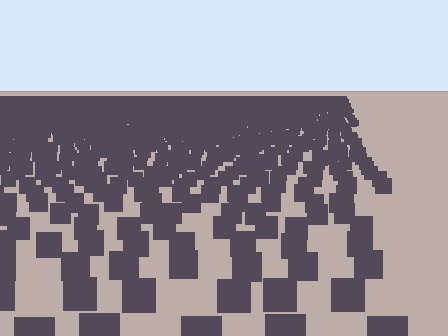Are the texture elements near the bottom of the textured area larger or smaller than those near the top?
Larger. Near the bottom, elements are closer to the viewer and appear at a bigger on-screen size.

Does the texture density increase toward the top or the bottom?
Density increases toward the top.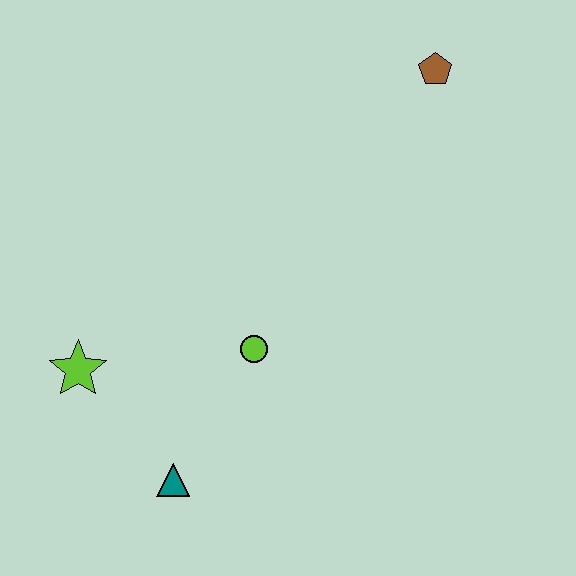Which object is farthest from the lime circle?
The brown pentagon is farthest from the lime circle.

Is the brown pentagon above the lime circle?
Yes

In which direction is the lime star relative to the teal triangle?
The lime star is above the teal triangle.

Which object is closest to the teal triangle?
The lime star is closest to the teal triangle.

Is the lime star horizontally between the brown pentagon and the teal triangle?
No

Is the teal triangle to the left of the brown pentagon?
Yes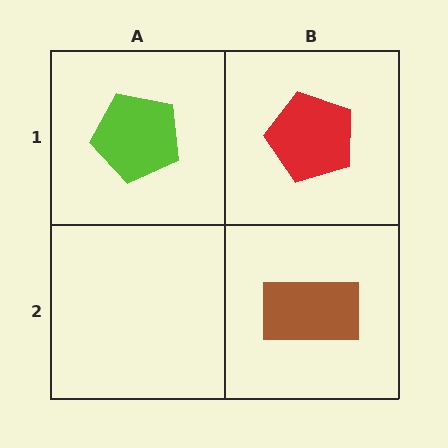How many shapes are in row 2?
1 shape.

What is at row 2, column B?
A brown rectangle.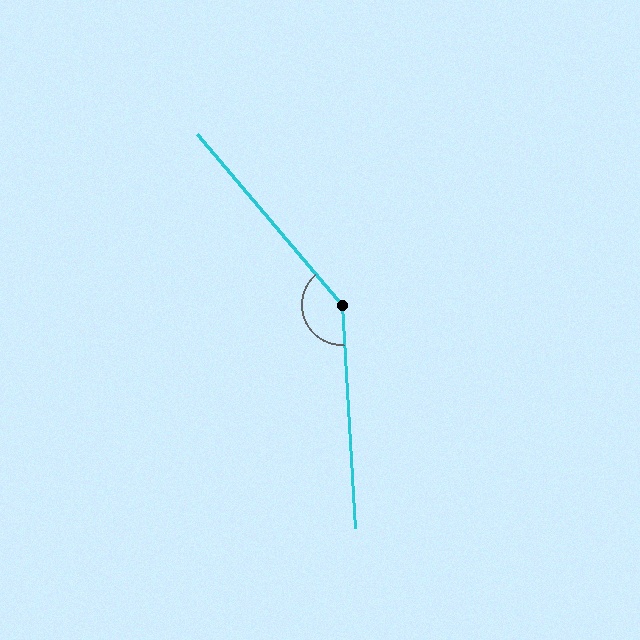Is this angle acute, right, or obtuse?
It is obtuse.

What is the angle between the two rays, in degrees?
Approximately 143 degrees.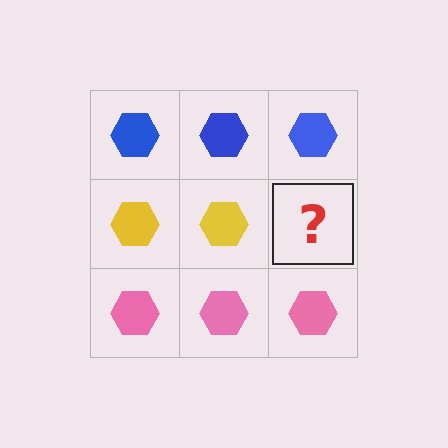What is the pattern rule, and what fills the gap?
The rule is that each row has a consistent color. The gap should be filled with a yellow hexagon.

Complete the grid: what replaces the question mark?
The question mark should be replaced with a yellow hexagon.